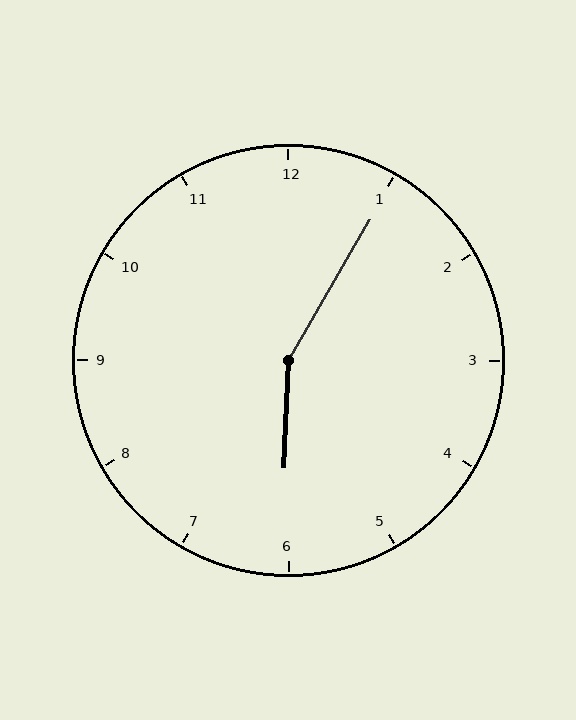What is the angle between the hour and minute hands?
Approximately 152 degrees.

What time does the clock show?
6:05.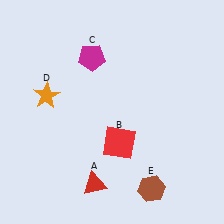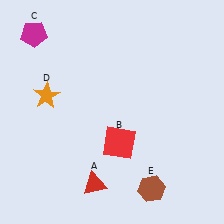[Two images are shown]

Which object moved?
The magenta pentagon (C) moved left.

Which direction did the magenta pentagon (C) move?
The magenta pentagon (C) moved left.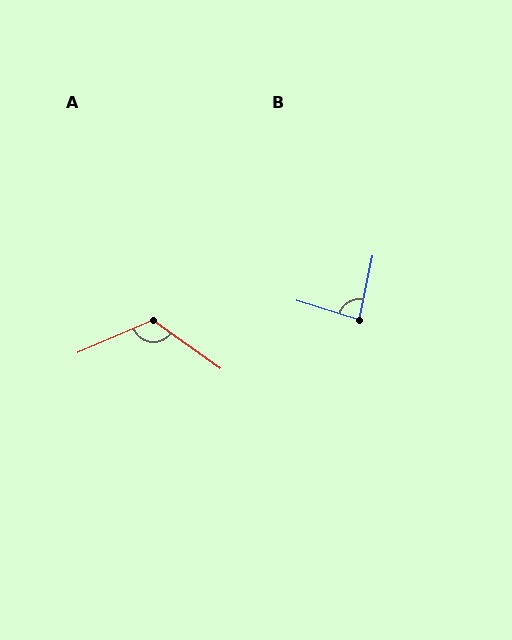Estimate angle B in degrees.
Approximately 84 degrees.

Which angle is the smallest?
B, at approximately 84 degrees.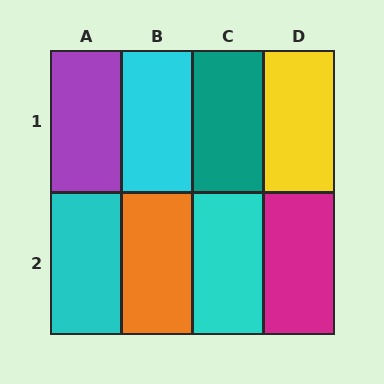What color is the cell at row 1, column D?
Yellow.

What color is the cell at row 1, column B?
Cyan.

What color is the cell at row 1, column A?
Purple.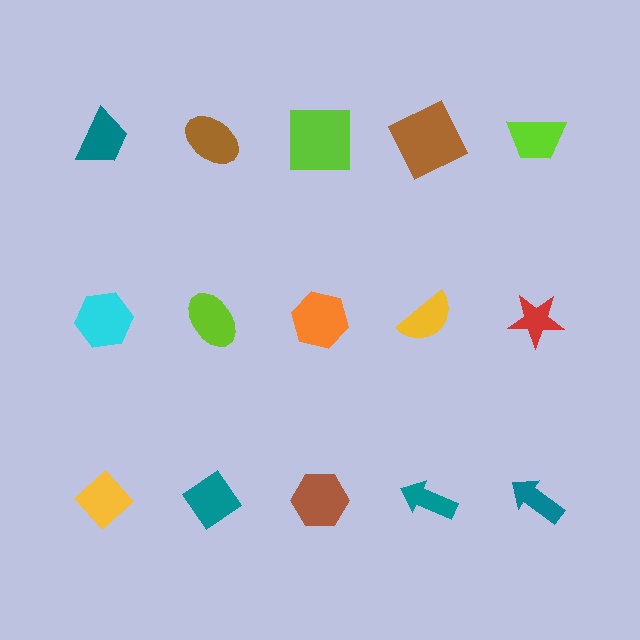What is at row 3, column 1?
A yellow diamond.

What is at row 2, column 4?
A yellow semicircle.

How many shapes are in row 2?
5 shapes.